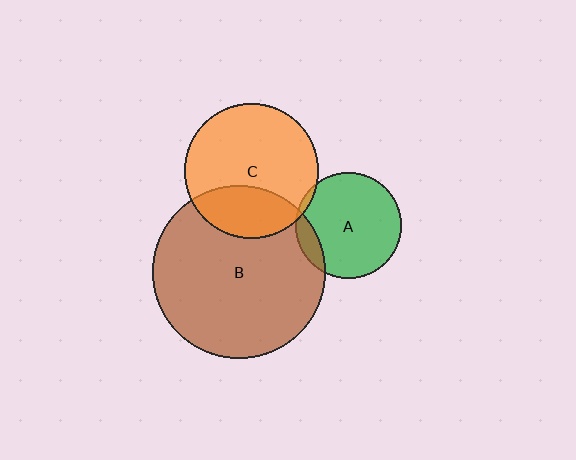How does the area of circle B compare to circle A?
Approximately 2.7 times.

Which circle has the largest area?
Circle B (brown).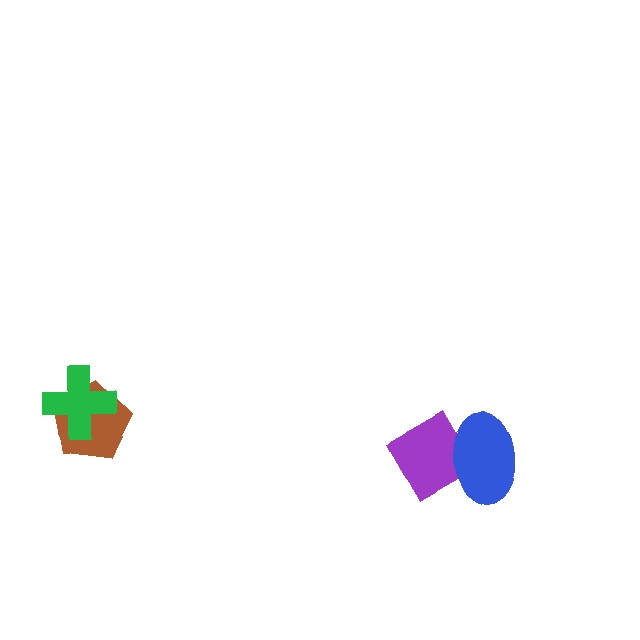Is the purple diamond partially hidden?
Yes, it is partially covered by another shape.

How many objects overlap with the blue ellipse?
1 object overlaps with the blue ellipse.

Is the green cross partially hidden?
No, no other shape covers it.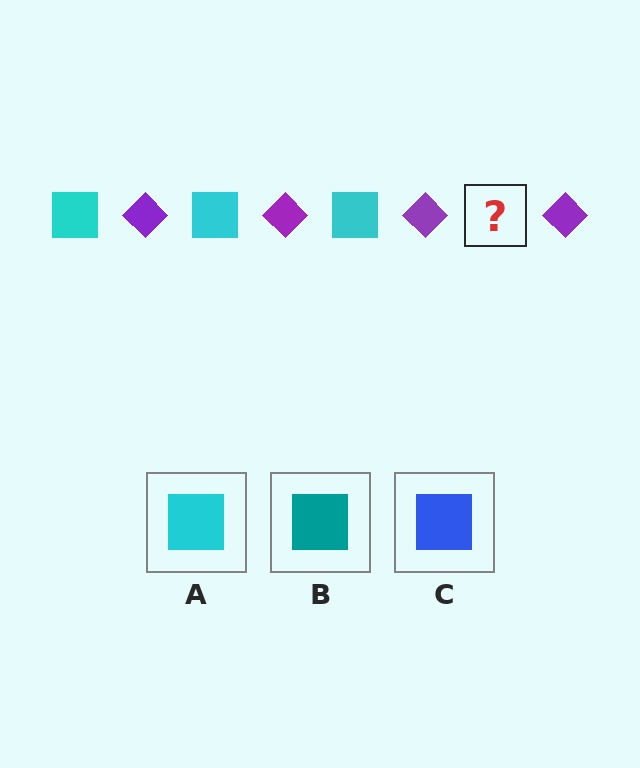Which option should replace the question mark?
Option A.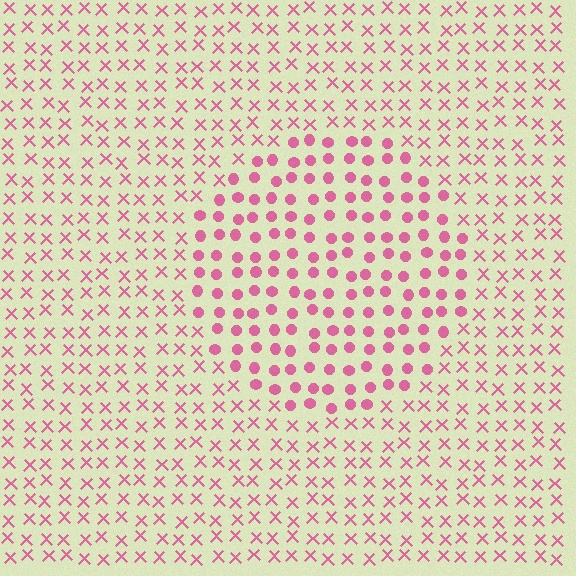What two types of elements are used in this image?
The image uses circles inside the circle region and X marks outside it.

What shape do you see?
I see a circle.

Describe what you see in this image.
The image is filled with small pink elements arranged in a uniform grid. A circle-shaped region contains circles, while the surrounding area contains X marks. The boundary is defined purely by the change in element shape.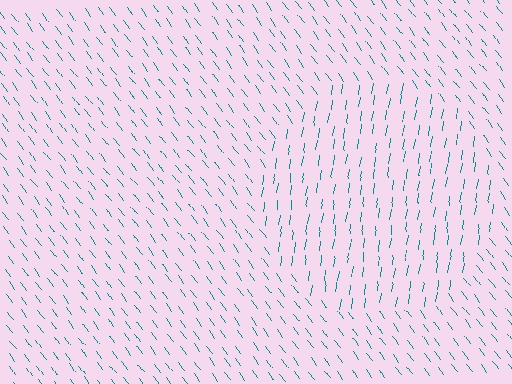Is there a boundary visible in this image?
Yes, there is a texture boundary formed by a change in line orientation.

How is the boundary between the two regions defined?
The boundary is defined purely by a change in line orientation (approximately 45 degrees difference). All lines are the same color and thickness.